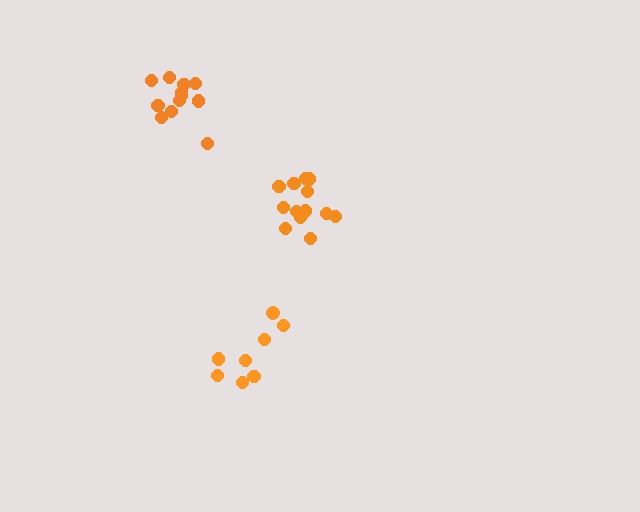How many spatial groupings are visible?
There are 3 spatial groupings.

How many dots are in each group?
Group 1: 12 dots, Group 2: 8 dots, Group 3: 13 dots (33 total).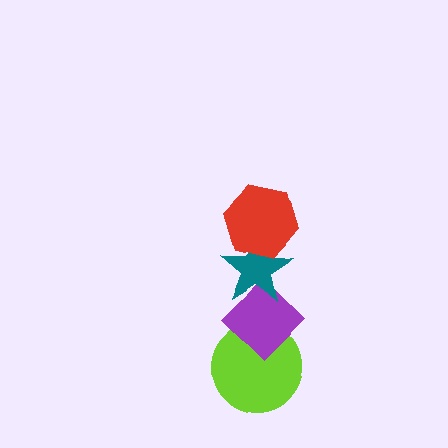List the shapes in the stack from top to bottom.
From top to bottom: the red hexagon, the teal star, the purple diamond, the lime circle.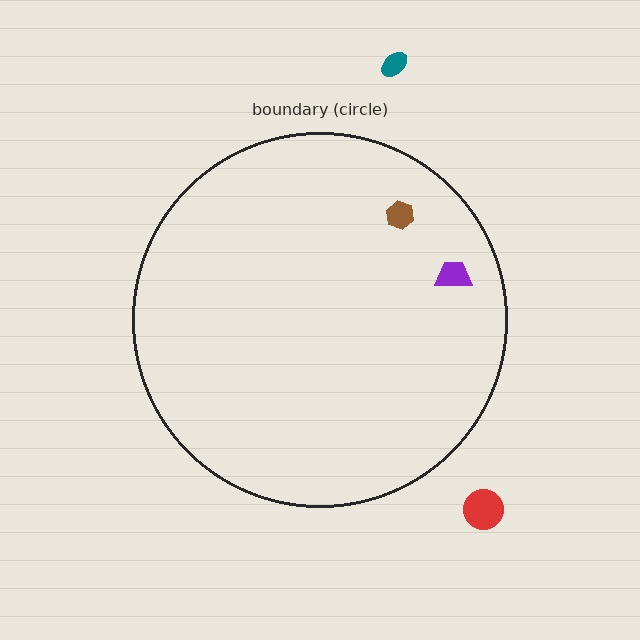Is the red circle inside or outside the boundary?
Outside.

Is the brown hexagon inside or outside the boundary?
Inside.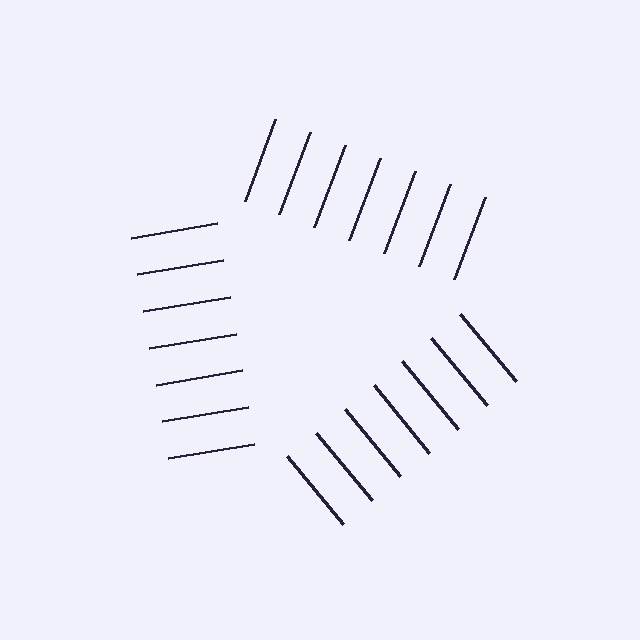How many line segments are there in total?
21 — 7 along each of the 3 edges.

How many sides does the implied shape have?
3 sides — the line-ends trace a triangle.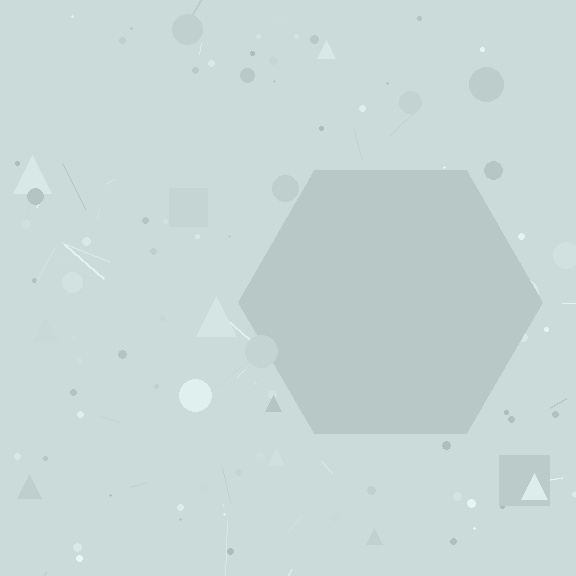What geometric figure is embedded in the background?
A hexagon is embedded in the background.